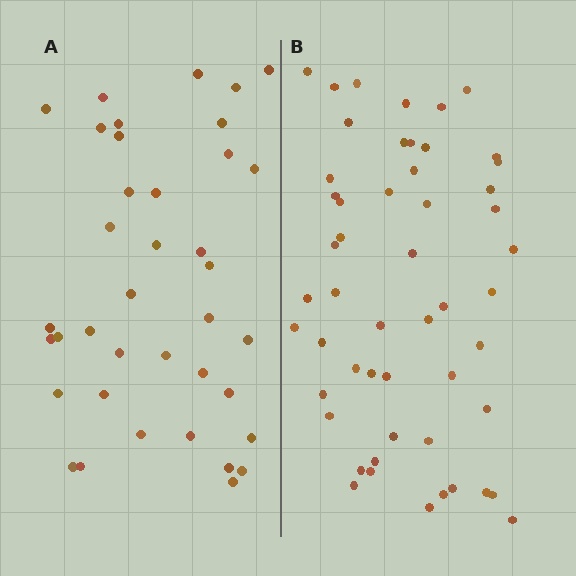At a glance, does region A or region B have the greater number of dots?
Region B (the right region) has more dots.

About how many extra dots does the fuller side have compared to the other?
Region B has approximately 15 more dots than region A.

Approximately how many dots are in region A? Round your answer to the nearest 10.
About 40 dots. (The exact count is 38, which rounds to 40.)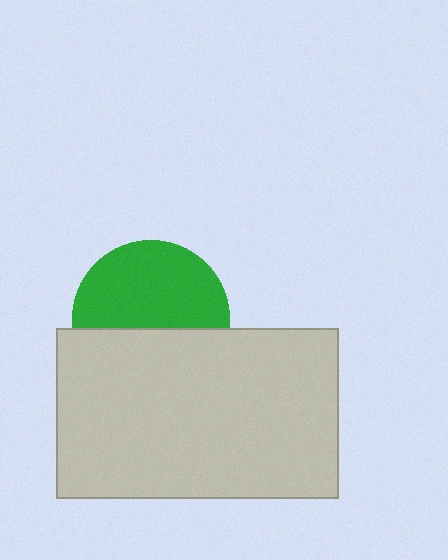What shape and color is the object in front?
The object in front is a light gray rectangle.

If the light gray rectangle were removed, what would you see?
You would see the complete green circle.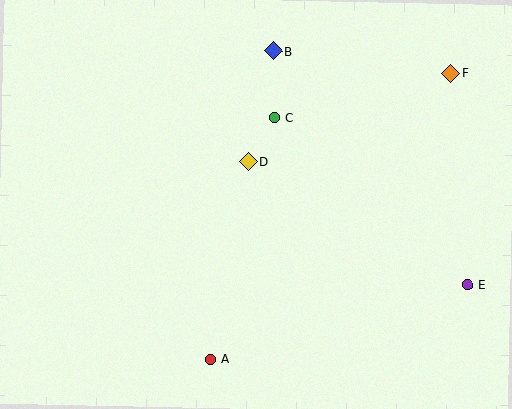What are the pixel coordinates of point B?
Point B is at (273, 51).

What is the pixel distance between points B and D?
The distance between B and D is 113 pixels.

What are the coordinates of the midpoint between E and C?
The midpoint between E and C is at (371, 201).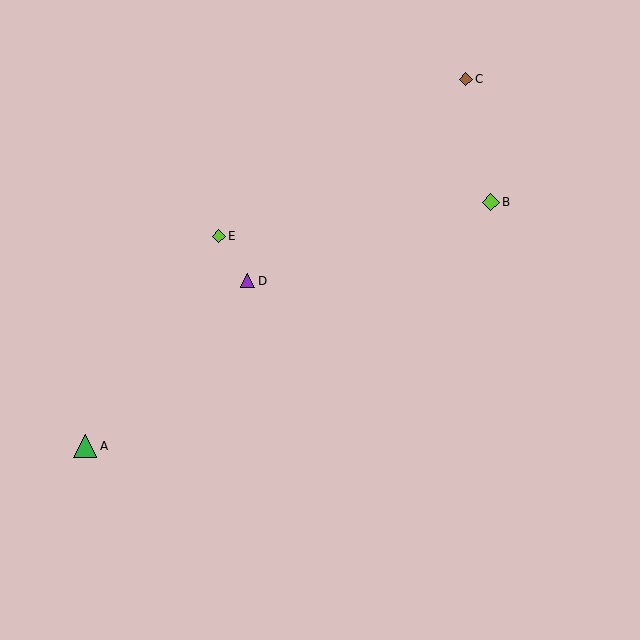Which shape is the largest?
The green triangle (labeled A) is the largest.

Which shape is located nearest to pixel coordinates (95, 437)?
The green triangle (labeled A) at (85, 446) is nearest to that location.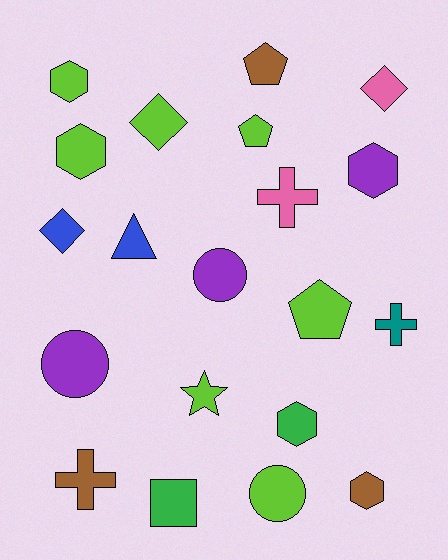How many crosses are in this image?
There are 3 crosses.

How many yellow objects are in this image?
There are no yellow objects.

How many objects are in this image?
There are 20 objects.